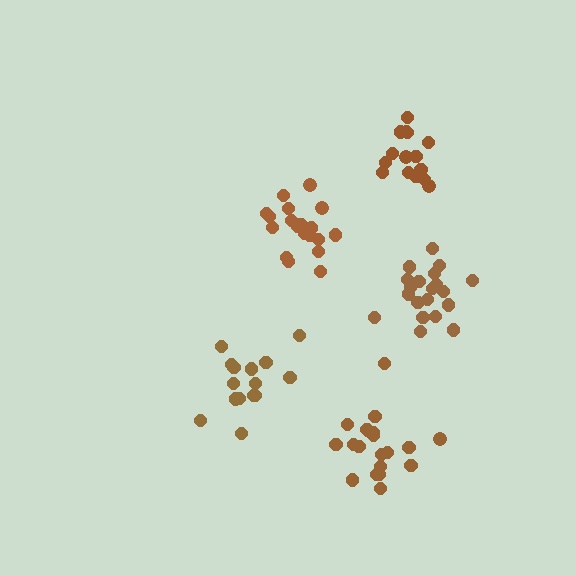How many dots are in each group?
Group 1: 20 dots, Group 2: 15 dots, Group 3: 20 dots, Group 4: 15 dots, Group 5: 19 dots (89 total).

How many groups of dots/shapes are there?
There are 5 groups.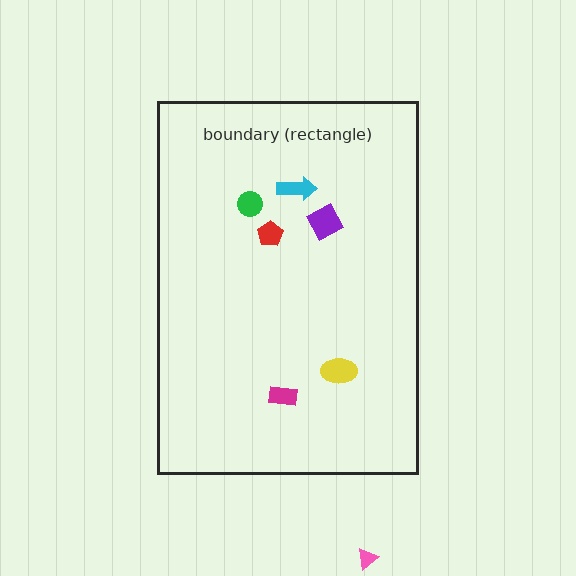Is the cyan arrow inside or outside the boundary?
Inside.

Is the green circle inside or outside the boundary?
Inside.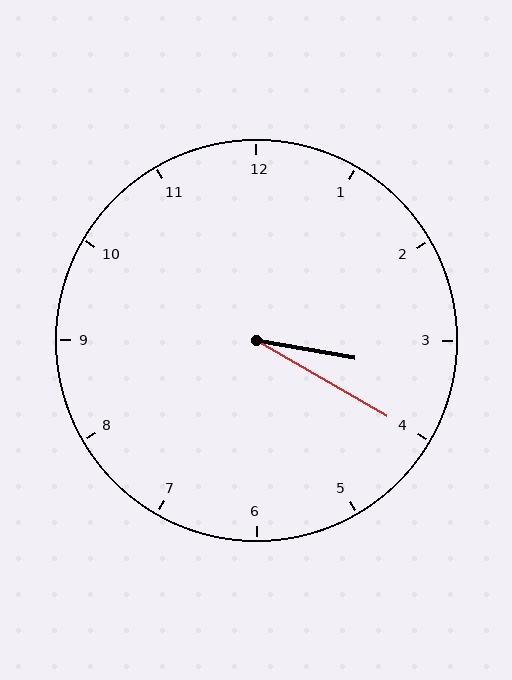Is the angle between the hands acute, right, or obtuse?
It is acute.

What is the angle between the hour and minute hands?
Approximately 20 degrees.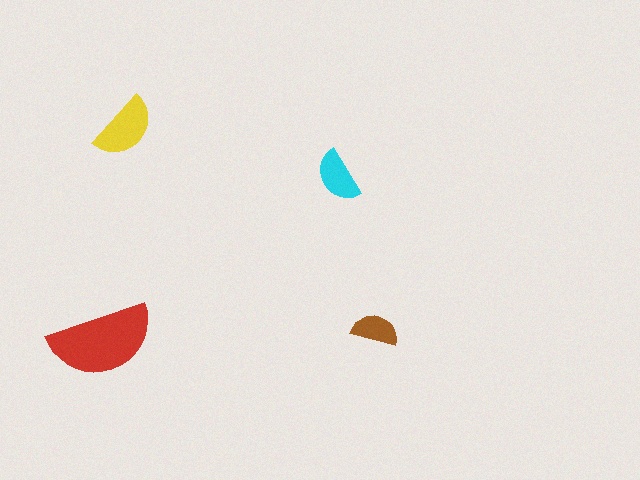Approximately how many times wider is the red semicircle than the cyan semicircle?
About 2 times wider.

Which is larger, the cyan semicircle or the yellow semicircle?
The yellow one.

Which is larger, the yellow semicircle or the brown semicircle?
The yellow one.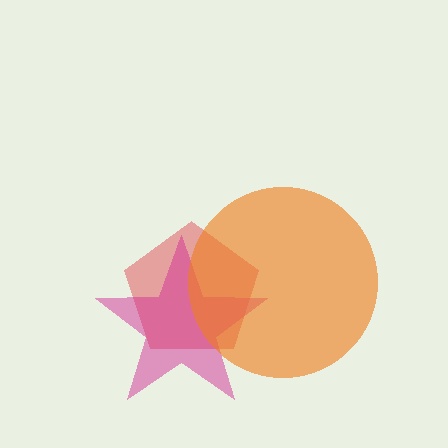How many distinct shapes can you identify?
There are 3 distinct shapes: a red pentagon, a magenta star, an orange circle.